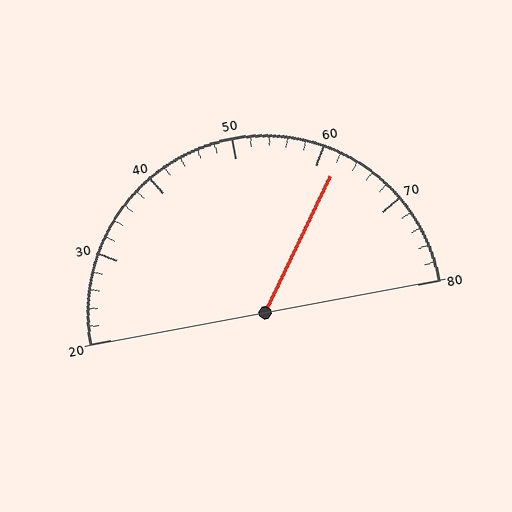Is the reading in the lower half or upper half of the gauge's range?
The reading is in the upper half of the range (20 to 80).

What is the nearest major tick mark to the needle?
The nearest major tick mark is 60.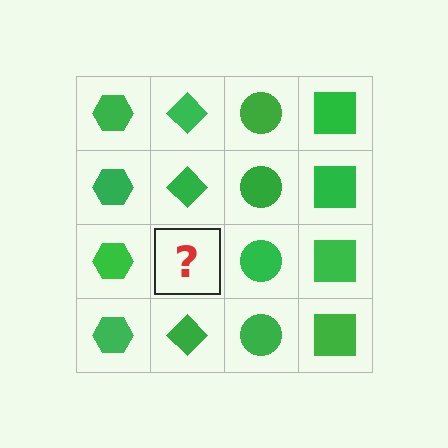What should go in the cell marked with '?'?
The missing cell should contain a green diamond.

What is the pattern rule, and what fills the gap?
The rule is that each column has a consistent shape. The gap should be filled with a green diamond.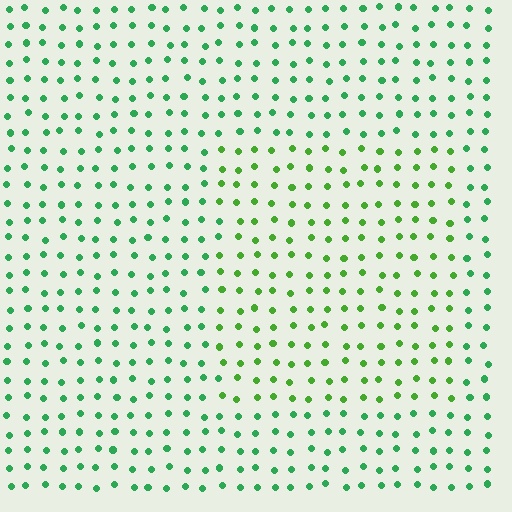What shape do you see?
I see a rectangle.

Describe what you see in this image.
The image is filled with small green elements in a uniform arrangement. A rectangle-shaped region is visible where the elements are tinted to a slightly different hue, forming a subtle color boundary.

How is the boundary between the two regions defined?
The boundary is defined purely by a slight shift in hue (about 30 degrees). Spacing, size, and orientation are identical on both sides.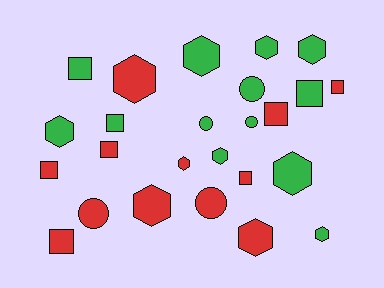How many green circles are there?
There are 3 green circles.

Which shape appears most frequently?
Hexagon, with 11 objects.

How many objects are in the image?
There are 25 objects.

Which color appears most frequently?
Green, with 13 objects.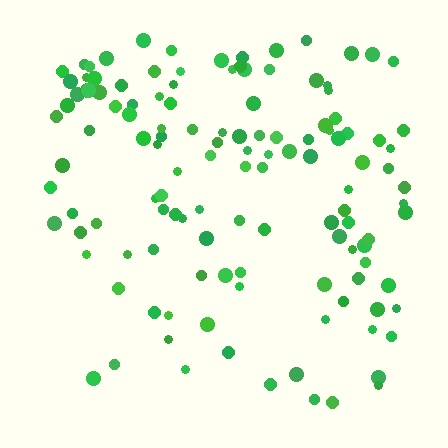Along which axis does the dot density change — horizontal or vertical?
Vertical.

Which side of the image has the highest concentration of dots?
The top.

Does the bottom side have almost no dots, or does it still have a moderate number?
Still a moderate number, just noticeably fewer than the top.